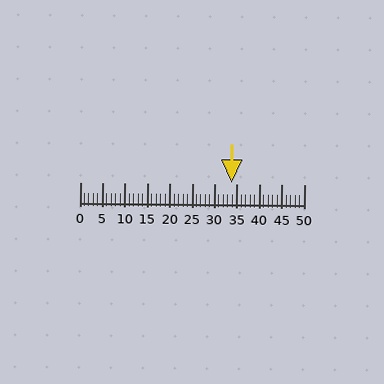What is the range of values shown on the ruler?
The ruler shows values from 0 to 50.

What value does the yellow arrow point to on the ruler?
The yellow arrow points to approximately 34.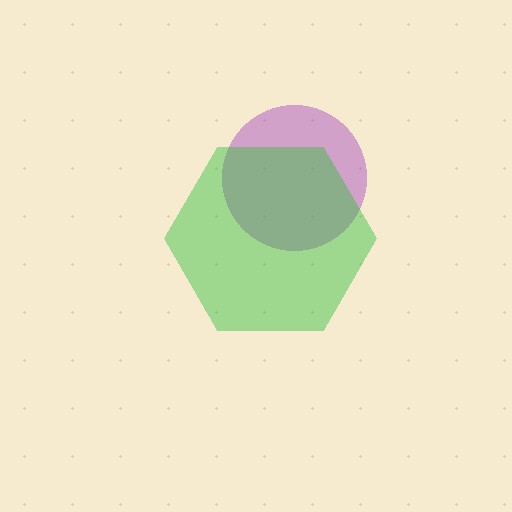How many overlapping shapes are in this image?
There are 2 overlapping shapes in the image.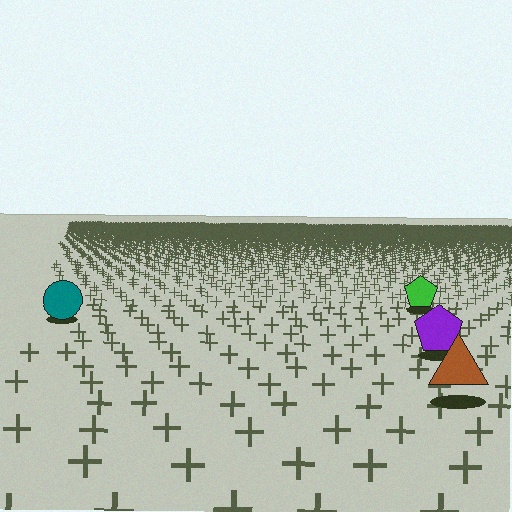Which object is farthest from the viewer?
The green pentagon is farthest from the viewer. It appears smaller and the ground texture around it is denser.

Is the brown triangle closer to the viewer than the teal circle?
Yes. The brown triangle is closer — you can tell from the texture gradient: the ground texture is coarser near it.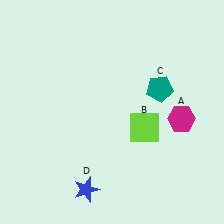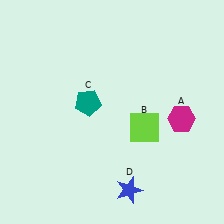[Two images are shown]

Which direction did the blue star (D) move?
The blue star (D) moved right.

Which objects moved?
The objects that moved are: the teal pentagon (C), the blue star (D).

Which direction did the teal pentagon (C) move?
The teal pentagon (C) moved left.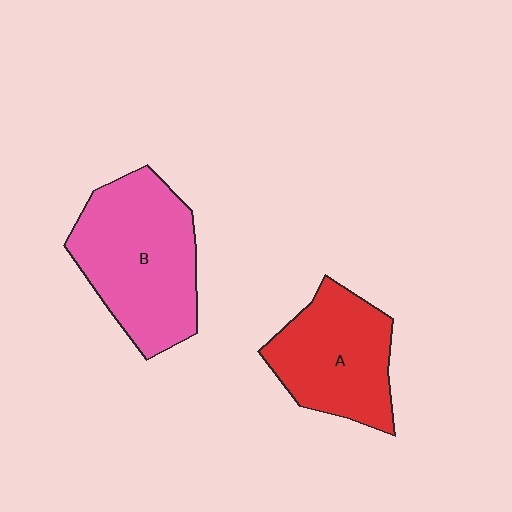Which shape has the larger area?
Shape B (pink).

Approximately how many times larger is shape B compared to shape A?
Approximately 1.3 times.